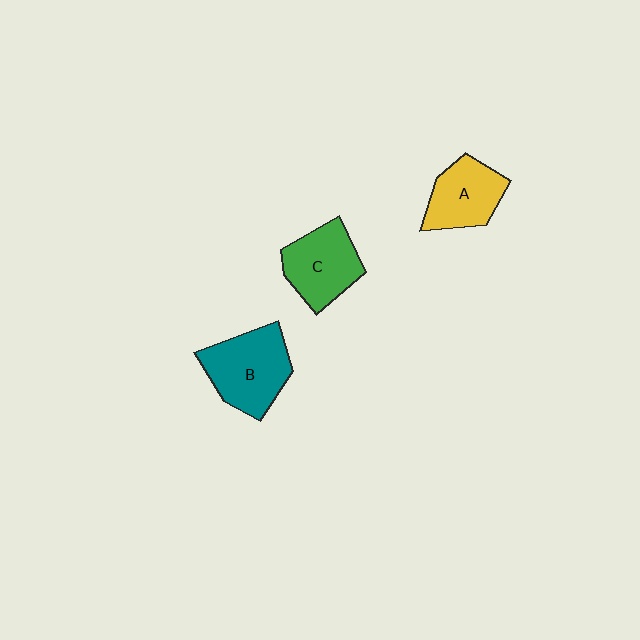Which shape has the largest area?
Shape B (teal).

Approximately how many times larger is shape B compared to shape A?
Approximately 1.3 times.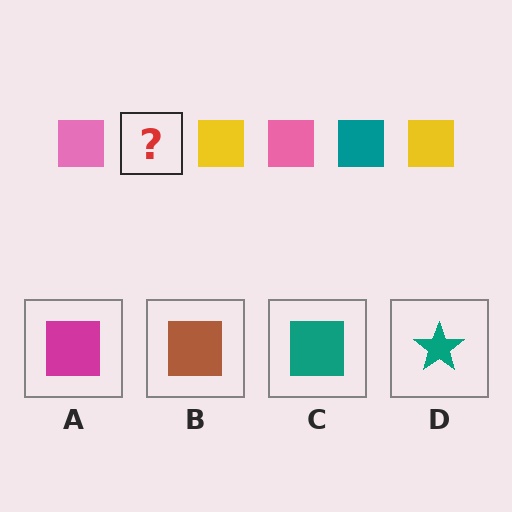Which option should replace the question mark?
Option C.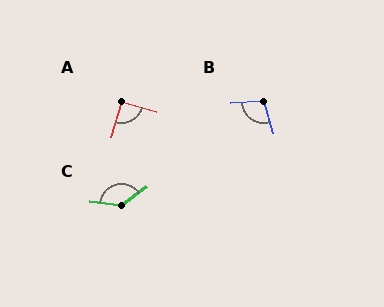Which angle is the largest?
C, at approximately 138 degrees.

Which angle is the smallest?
A, at approximately 91 degrees.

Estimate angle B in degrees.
Approximately 103 degrees.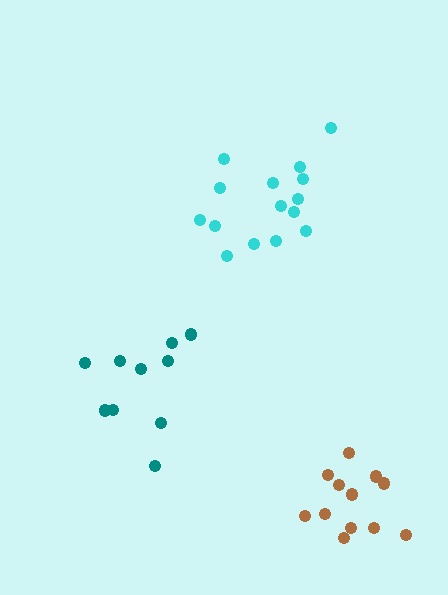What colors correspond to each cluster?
The clusters are colored: cyan, teal, brown.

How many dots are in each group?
Group 1: 15 dots, Group 2: 10 dots, Group 3: 13 dots (38 total).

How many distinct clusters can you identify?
There are 3 distinct clusters.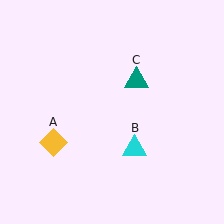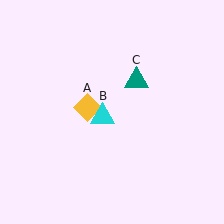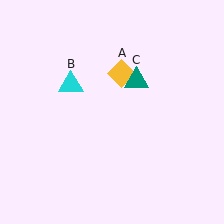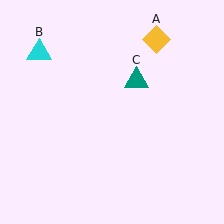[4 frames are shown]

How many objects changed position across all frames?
2 objects changed position: yellow diamond (object A), cyan triangle (object B).